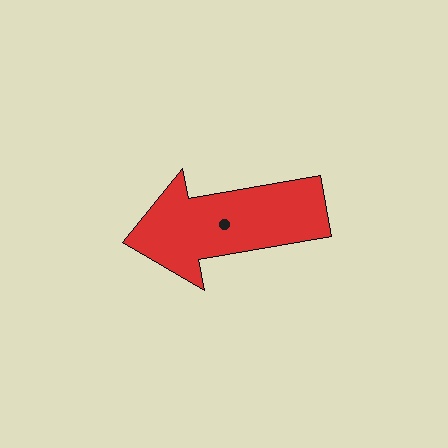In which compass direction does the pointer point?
West.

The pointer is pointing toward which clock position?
Roughly 9 o'clock.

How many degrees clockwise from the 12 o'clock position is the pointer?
Approximately 260 degrees.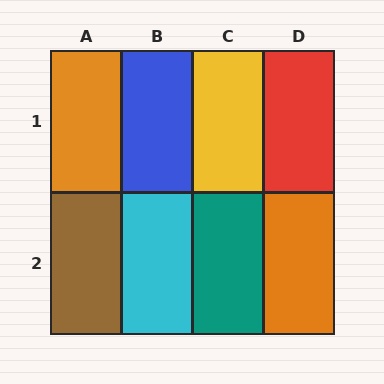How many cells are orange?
2 cells are orange.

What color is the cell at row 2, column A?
Brown.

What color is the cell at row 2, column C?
Teal.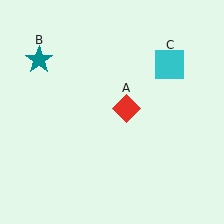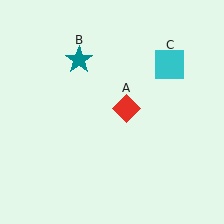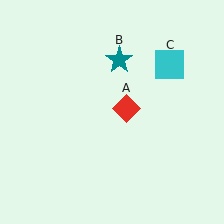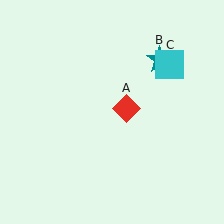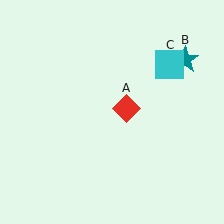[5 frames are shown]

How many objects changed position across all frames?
1 object changed position: teal star (object B).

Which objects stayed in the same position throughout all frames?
Red diamond (object A) and cyan square (object C) remained stationary.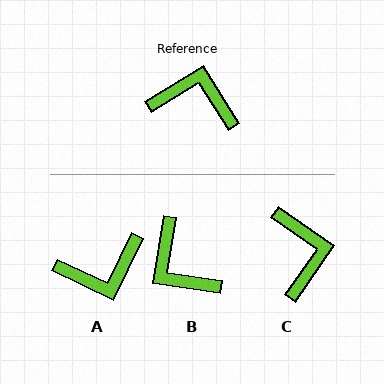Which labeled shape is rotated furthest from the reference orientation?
A, about 147 degrees away.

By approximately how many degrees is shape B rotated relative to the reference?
Approximately 140 degrees counter-clockwise.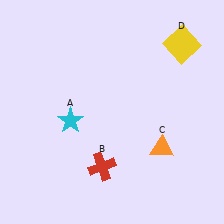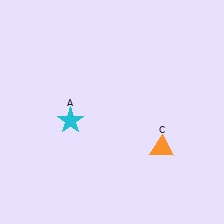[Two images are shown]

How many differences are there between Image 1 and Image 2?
There are 2 differences between the two images.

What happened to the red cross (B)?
The red cross (B) was removed in Image 2. It was in the bottom-left area of Image 1.